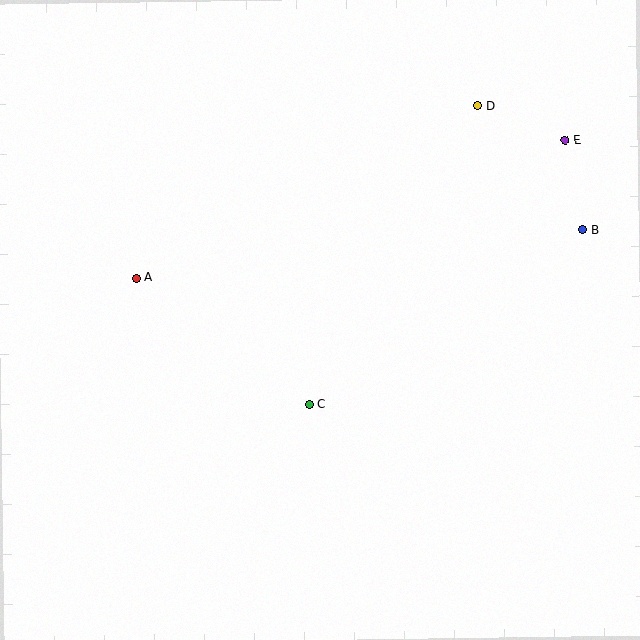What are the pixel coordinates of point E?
Point E is at (565, 140).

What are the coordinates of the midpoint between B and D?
The midpoint between B and D is at (530, 168).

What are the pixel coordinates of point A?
Point A is at (137, 278).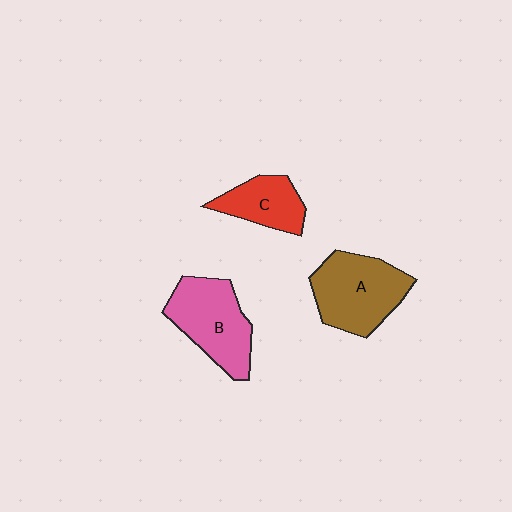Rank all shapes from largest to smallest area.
From largest to smallest: A (brown), B (pink), C (red).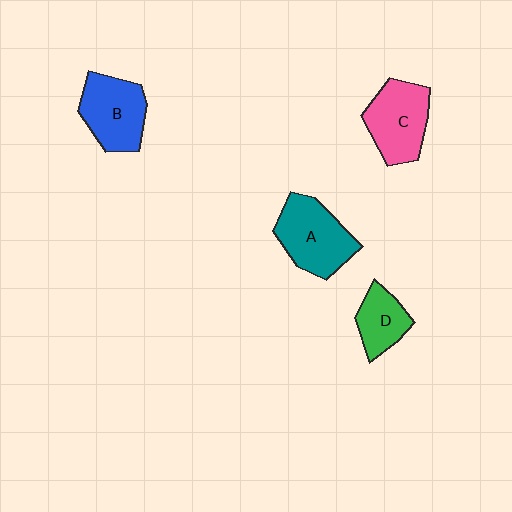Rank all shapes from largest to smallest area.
From largest to smallest: A (teal), C (pink), B (blue), D (green).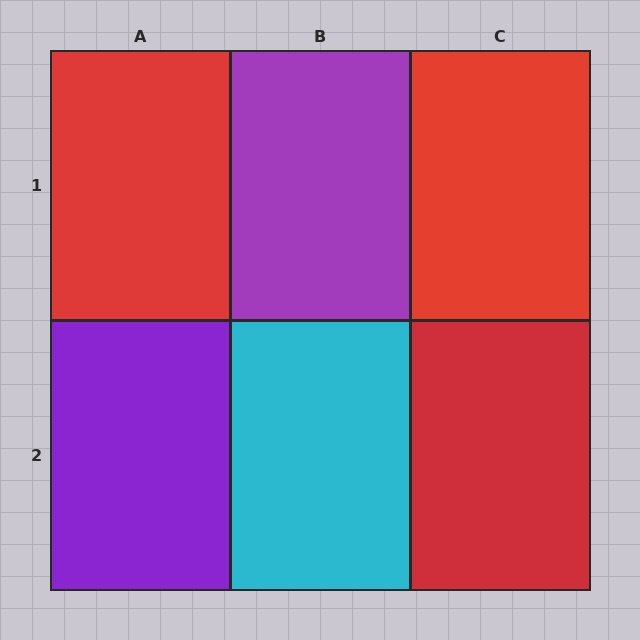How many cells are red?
3 cells are red.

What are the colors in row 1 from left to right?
Red, purple, red.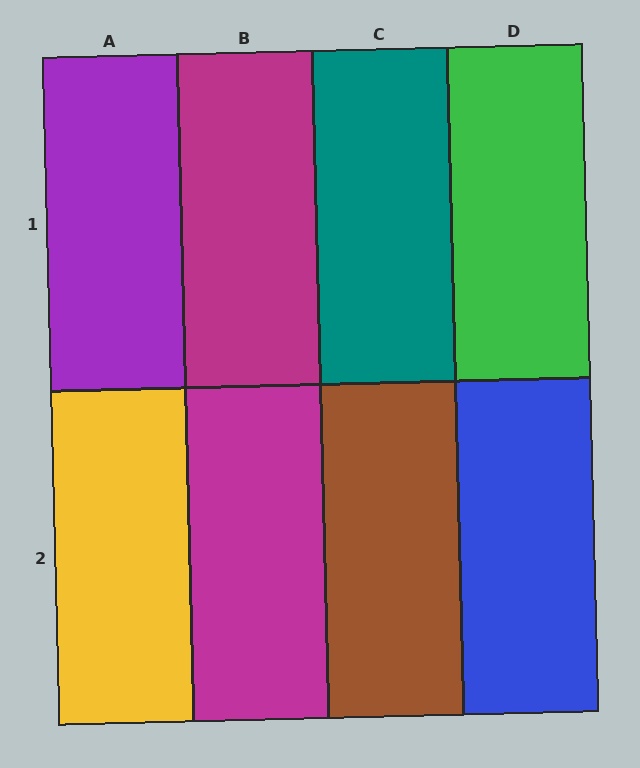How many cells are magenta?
2 cells are magenta.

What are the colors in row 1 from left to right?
Purple, magenta, teal, green.